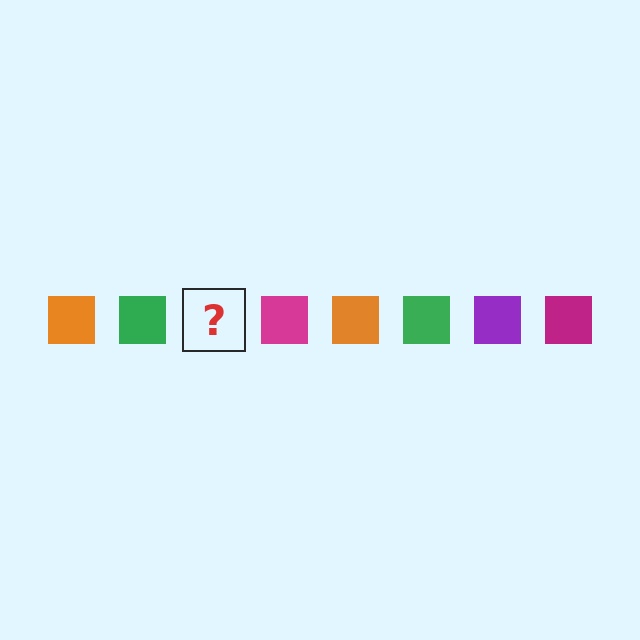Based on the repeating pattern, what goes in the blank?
The blank should be a purple square.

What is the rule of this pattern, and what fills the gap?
The rule is that the pattern cycles through orange, green, purple, magenta squares. The gap should be filled with a purple square.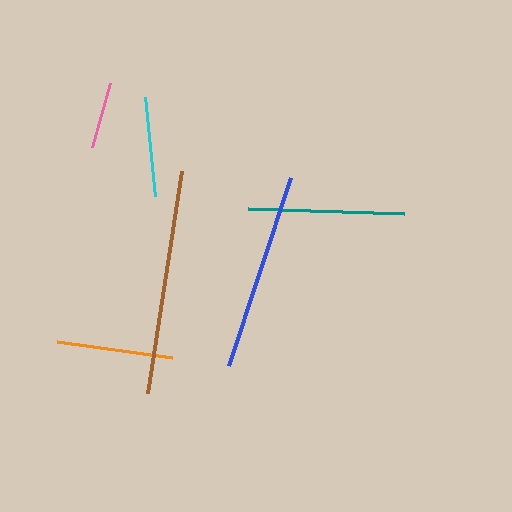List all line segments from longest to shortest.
From longest to shortest: brown, blue, teal, orange, cyan, pink.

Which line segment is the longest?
The brown line is the longest at approximately 225 pixels.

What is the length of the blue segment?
The blue segment is approximately 199 pixels long.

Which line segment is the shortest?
The pink line is the shortest at approximately 67 pixels.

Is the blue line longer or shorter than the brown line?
The brown line is longer than the blue line.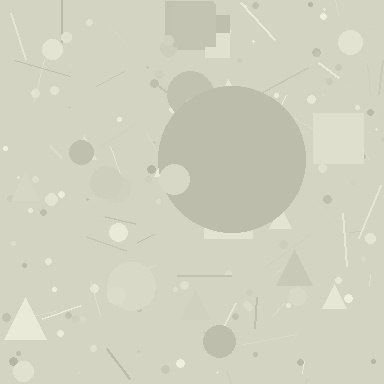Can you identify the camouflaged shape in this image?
The camouflaged shape is a circle.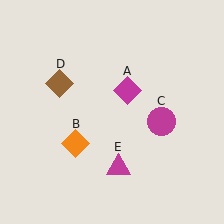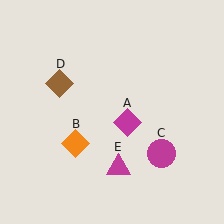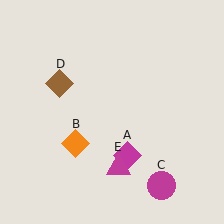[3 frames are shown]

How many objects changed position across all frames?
2 objects changed position: magenta diamond (object A), magenta circle (object C).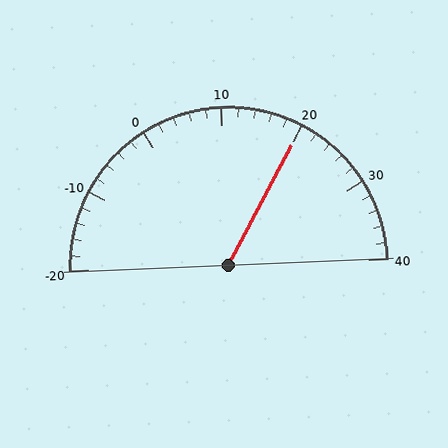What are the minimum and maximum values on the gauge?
The gauge ranges from -20 to 40.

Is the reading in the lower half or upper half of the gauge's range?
The reading is in the upper half of the range (-20 to 40).